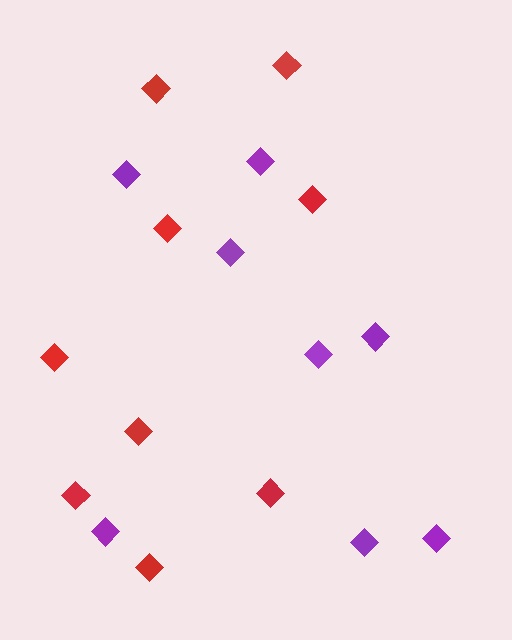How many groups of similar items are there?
There are 2 groups: one group of purple diamonds (8) and one group of red diamonds (9).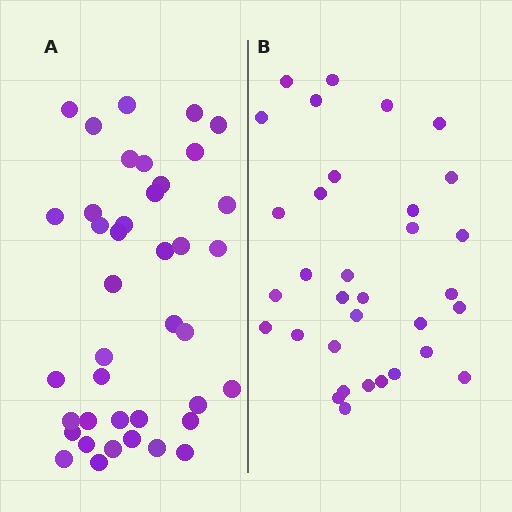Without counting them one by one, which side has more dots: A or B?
Region A (the left region) has more dots.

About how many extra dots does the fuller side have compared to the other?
Region A has roughly 8 or so more dots than region B.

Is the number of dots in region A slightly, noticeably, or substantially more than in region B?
Region A has only slightly more — the two regions are fairly close. The ratio is roughly 1.2 to 1.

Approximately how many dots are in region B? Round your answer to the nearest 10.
About 30 dots. (The exact count is 33, which rounds to 30.)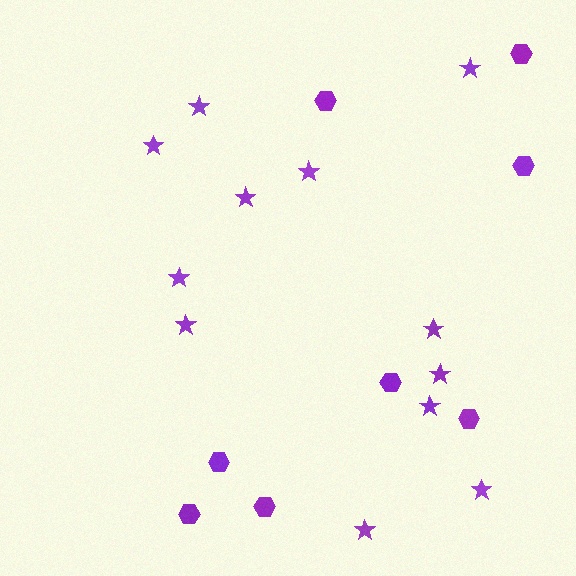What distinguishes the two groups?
There are 2 groups: one group of hexagons (8) and one group of stars (12).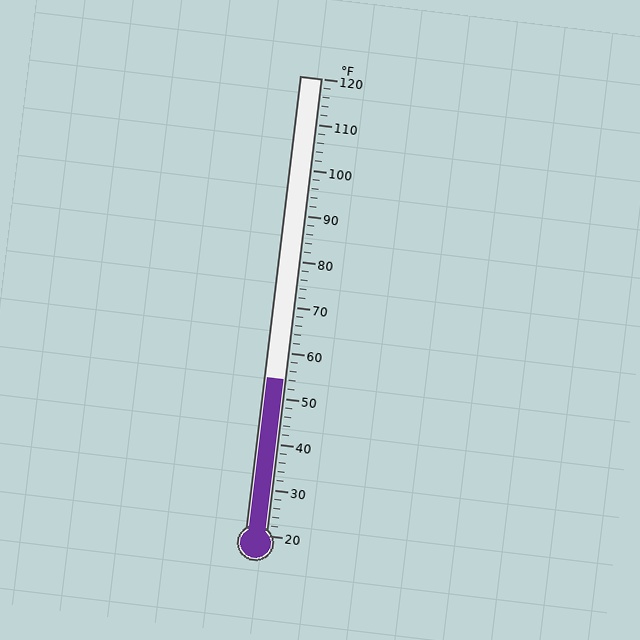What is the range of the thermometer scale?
The thermometer scale ranges from 20°F to 120°F.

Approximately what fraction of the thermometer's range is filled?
The thermometer is filled to approximately 35% of its range.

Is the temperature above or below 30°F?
The temperature is above 30°F.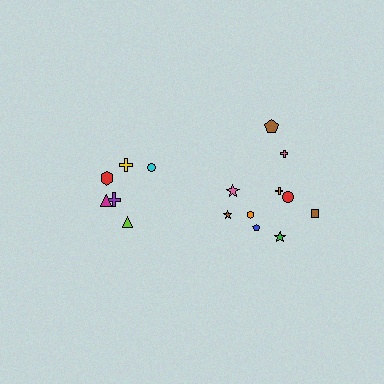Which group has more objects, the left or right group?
The right group.